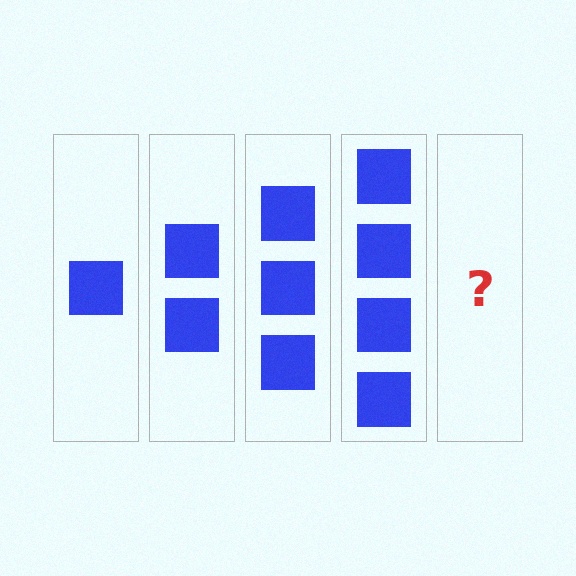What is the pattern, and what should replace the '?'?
The pattern is that each step adds one more square. The '?' should be 5 squares.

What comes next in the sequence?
The next element should be 5 squares.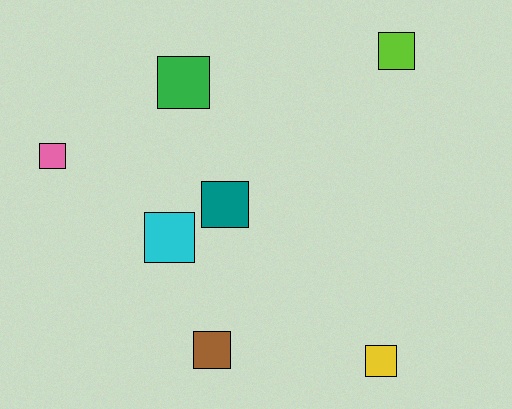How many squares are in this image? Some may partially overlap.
There are 7 squares.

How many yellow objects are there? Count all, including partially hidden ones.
There is 1 yellow object.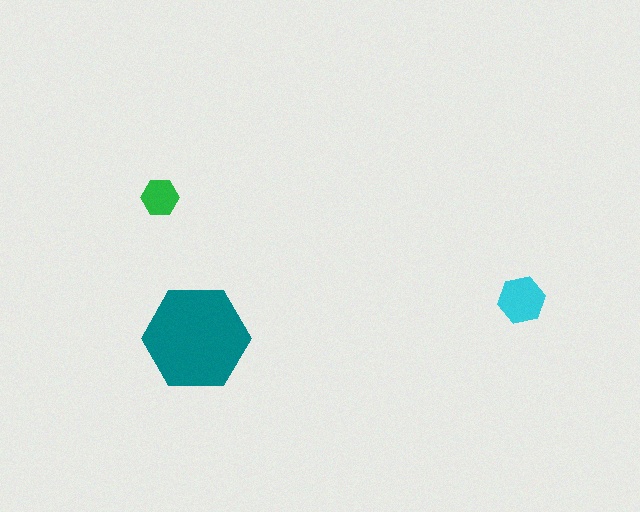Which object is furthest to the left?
The green hexagon is leftmost.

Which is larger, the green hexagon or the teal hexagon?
The teal one.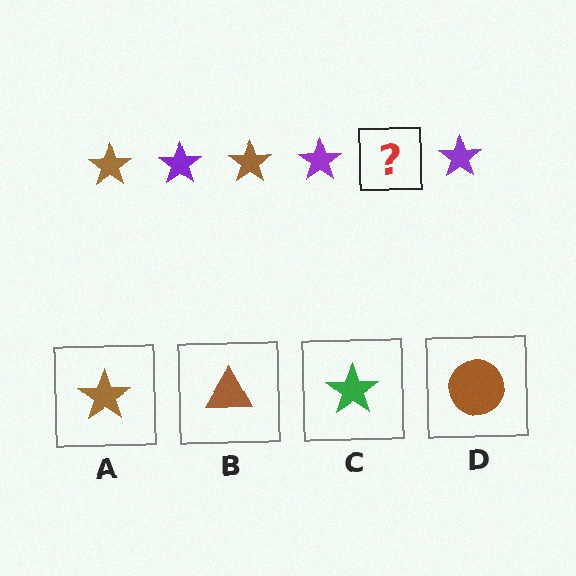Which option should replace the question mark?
Option A.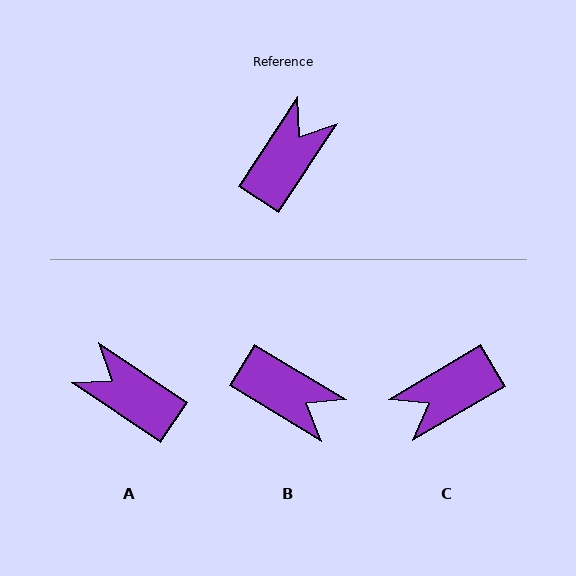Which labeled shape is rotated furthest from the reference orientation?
C, about 154 degrees away.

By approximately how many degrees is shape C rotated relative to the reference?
Approximately 154 degrees counter-clockwise.